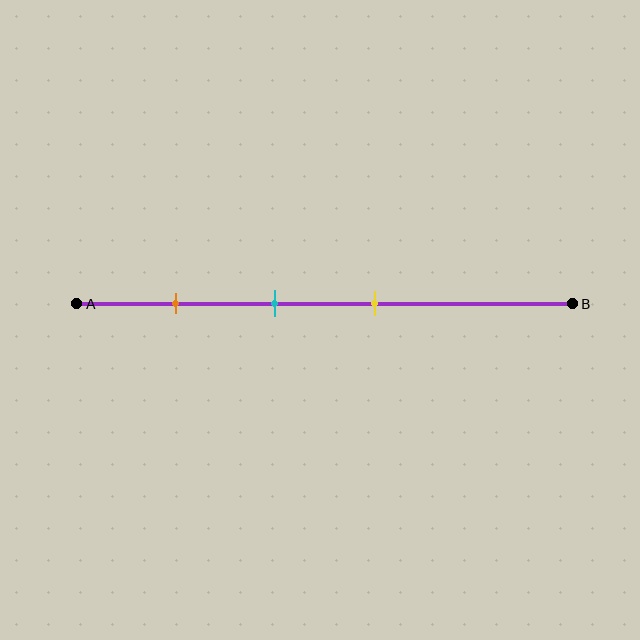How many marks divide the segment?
There are 3 marks dividing the segment.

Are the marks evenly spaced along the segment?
Yes, the marks are approximately evenly spaced.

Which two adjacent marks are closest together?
The cyan and yellow marks are the closest adjacent pair.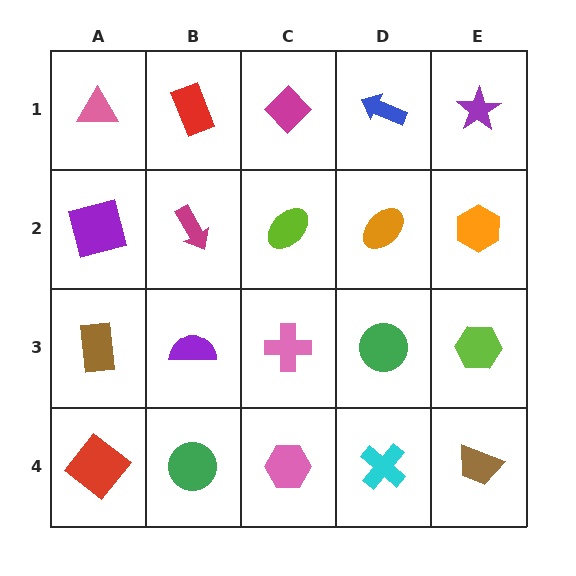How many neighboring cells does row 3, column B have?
4.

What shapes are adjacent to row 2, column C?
A magenta diamond (row 1, column C), a pink cross (row 3, column C), a magenta arrow (row 2, column B), an orange ellipse (row 2, column D).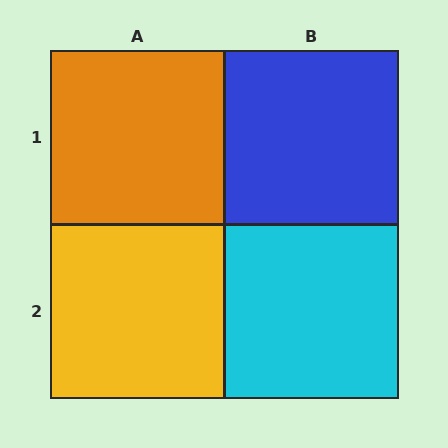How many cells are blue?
1 cell is blue.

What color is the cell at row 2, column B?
Cyan.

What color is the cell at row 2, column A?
Yellow.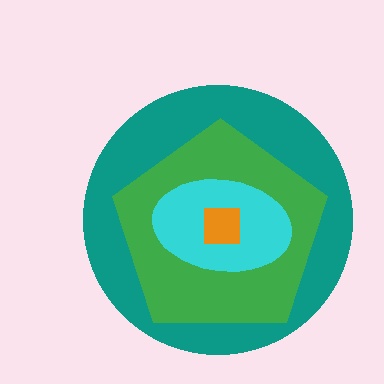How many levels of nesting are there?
4.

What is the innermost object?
The orange square.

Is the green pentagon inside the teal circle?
Yes.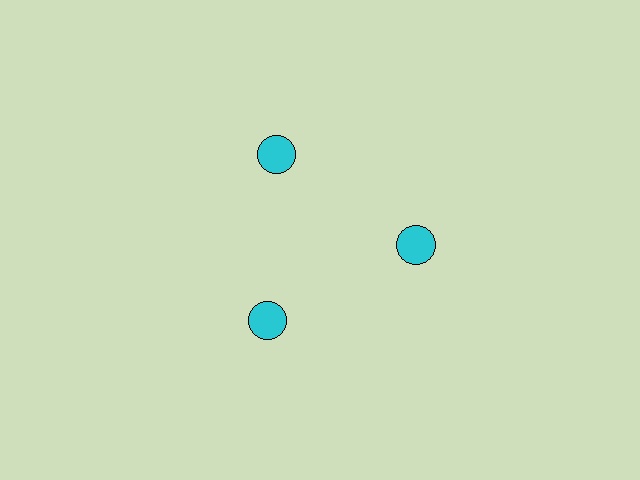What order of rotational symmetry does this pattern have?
This pattern has 3-fold rotational symmetry.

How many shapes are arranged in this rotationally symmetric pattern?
There are 3 shapes, arranged in 3 groups of 1.